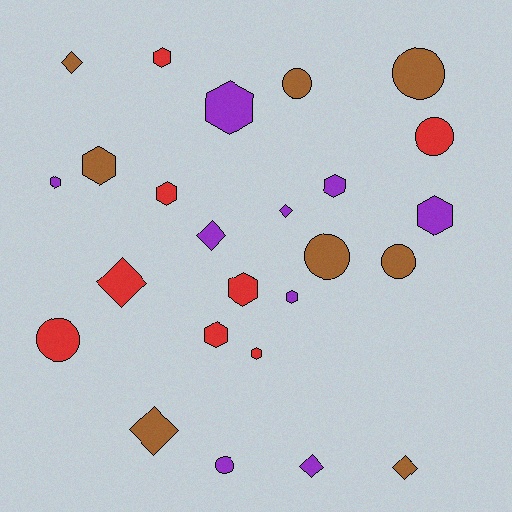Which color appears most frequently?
Purple, with 9 objects.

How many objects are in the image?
There are 25 objects.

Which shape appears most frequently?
Hexagon, with 11 objects.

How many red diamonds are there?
There is 1 red diamond.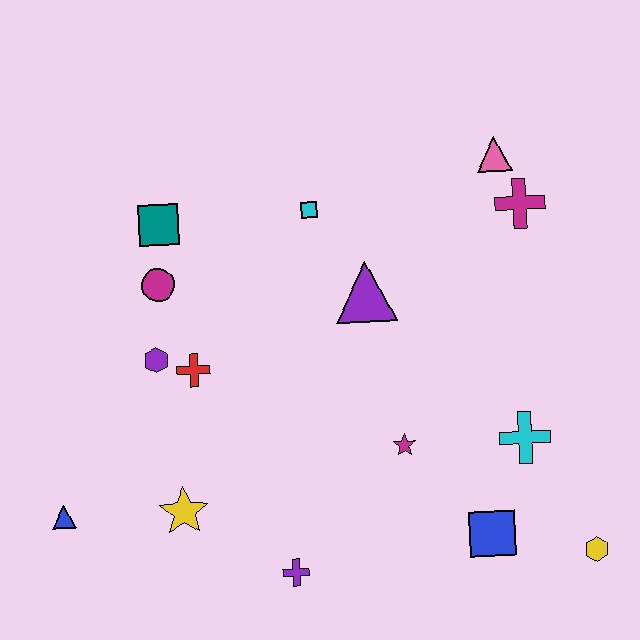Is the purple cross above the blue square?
No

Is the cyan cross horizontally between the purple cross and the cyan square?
No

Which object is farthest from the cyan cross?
The blue triangle is farthest from the cyan cross.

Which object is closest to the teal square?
The magenta circle is closest to the teal square.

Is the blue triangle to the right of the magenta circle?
No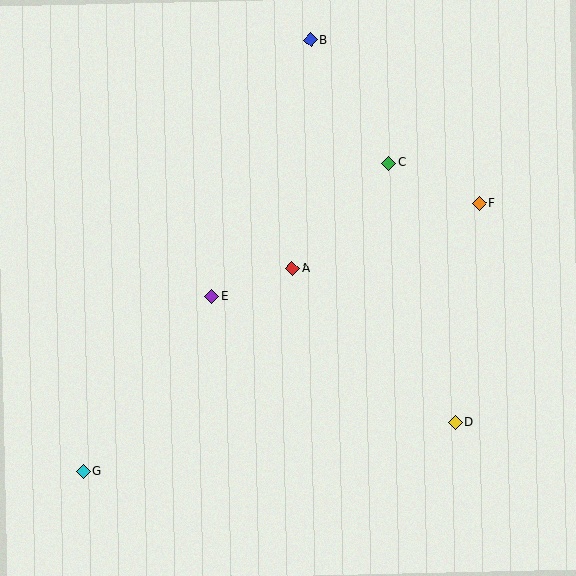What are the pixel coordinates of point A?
Point A is at (292, 268).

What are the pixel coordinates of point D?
Point D is at (455, 422).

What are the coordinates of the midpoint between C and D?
The midpoint between C and D is at (422, 293).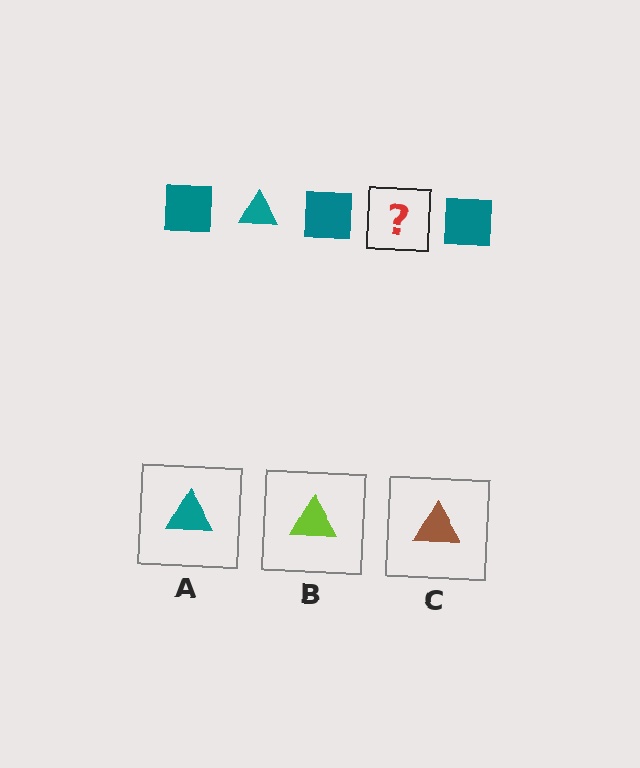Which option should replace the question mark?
Option A.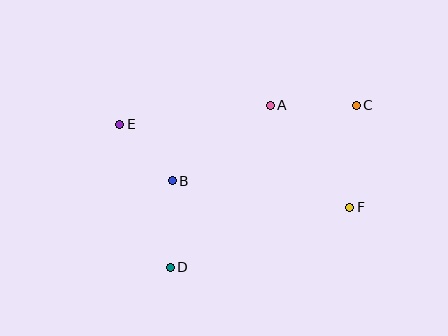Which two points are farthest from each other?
Points C and D are farthest from each other.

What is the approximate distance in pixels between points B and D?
The distance between B and D is approximately 87 pixels.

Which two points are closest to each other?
Points B and E are closest to each other.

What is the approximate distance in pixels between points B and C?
The distance between B and C is approximately 199 pixels.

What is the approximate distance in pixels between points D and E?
The distance between D and E is approximately 152 pixels.